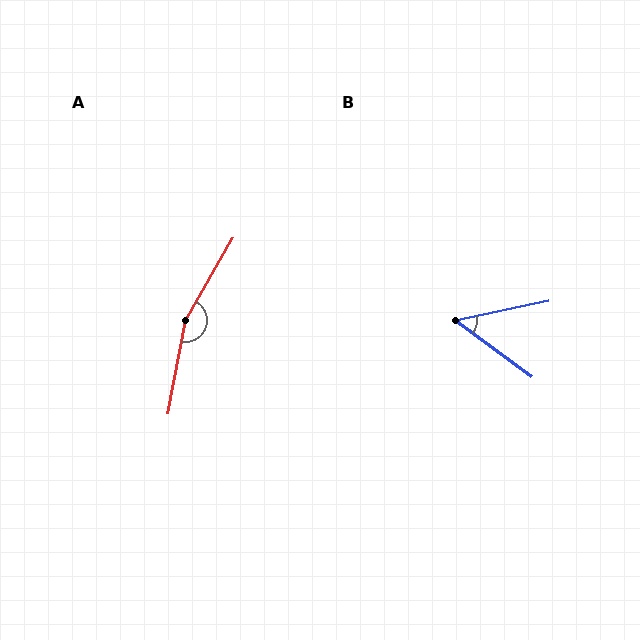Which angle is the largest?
A, at approximately 160 degrees.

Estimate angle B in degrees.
Approximately 48 degrees.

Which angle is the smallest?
B, at approximately 48 degrees.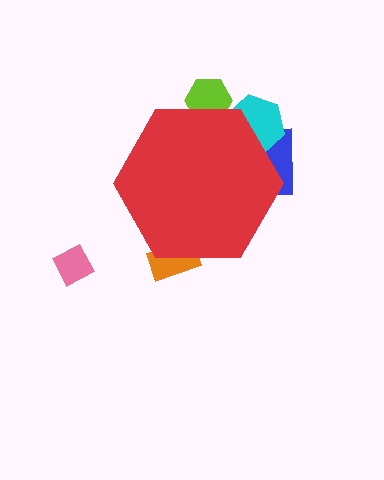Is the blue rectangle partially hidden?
Yes, the blue rectangle is partially hidden behind the red hexagon.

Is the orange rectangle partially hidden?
Yes, the orange rectangle is partially hidden behind the red hexagon.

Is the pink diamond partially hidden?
No, the pink diamond is fully visible.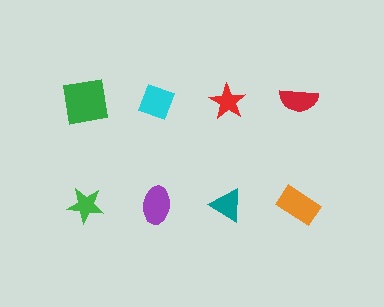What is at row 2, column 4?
An orange rectangle.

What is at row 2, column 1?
A green star.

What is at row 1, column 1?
A green square.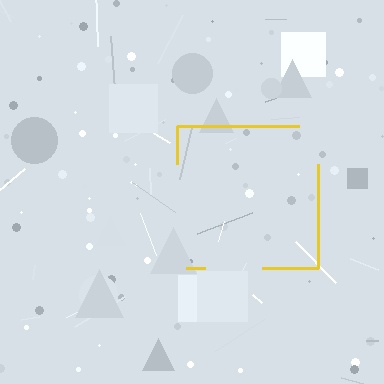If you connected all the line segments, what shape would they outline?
They would outline a square.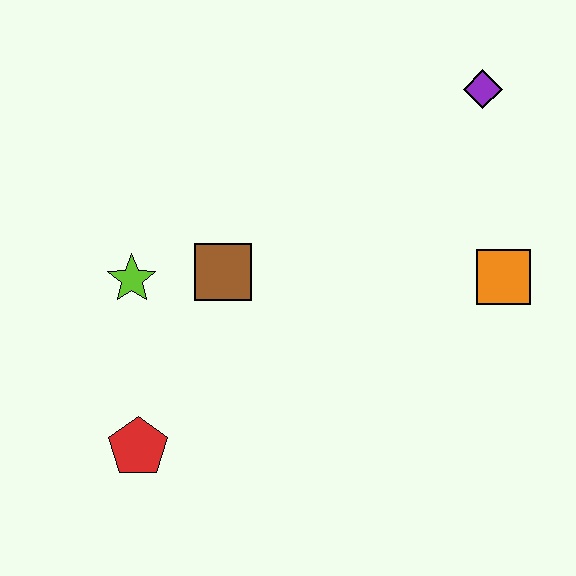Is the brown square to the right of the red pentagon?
Yes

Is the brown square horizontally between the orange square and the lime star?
Yes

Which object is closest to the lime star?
The brown square is closest to the lime star.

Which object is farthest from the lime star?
The purple diamond is farthest from the lime star.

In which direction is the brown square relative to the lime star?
The brown square is to the right of the lime star.